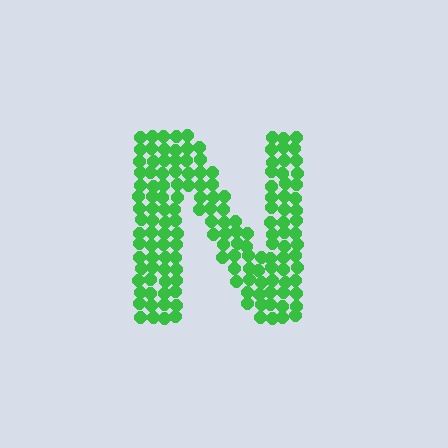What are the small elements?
The small elements are circles.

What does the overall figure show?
The overall figure shows the letter N.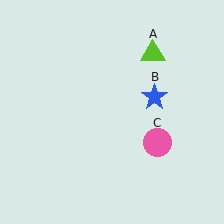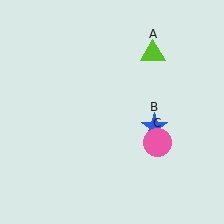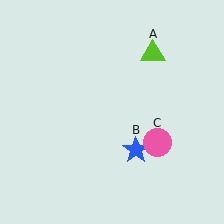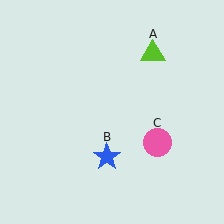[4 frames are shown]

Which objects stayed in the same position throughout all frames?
Lime triangle (object A) and pink circle (object C) remained stationary.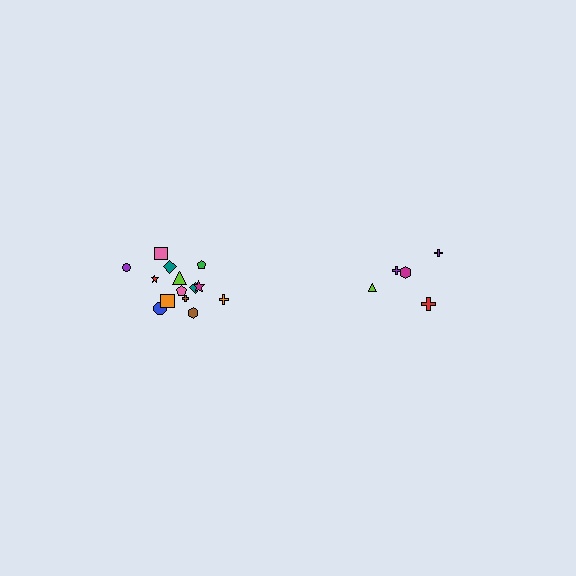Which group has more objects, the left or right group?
The left group.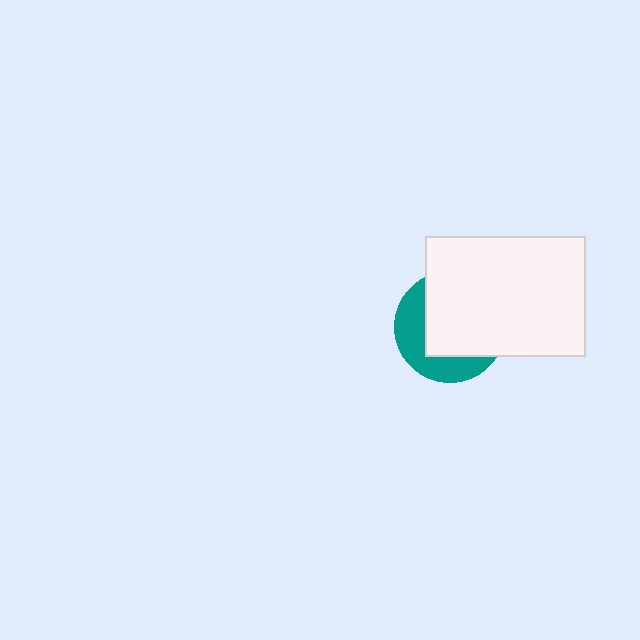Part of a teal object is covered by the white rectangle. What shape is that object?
It is a circle.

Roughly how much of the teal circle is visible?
A small part of it is visible (roughly 38%).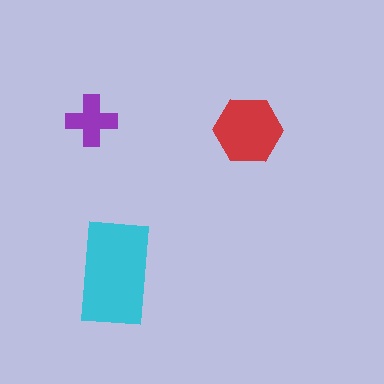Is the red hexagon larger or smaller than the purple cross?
Larger.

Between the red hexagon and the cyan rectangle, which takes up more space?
The cyan rectangle.